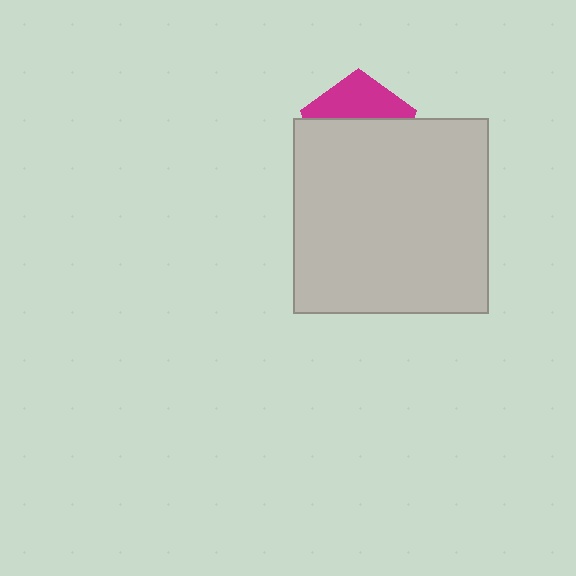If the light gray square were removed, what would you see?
You would see the complete magenta pentagon.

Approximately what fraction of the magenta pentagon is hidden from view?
Roughly 63% of the magenta pentagon is hidden behind the light gray square.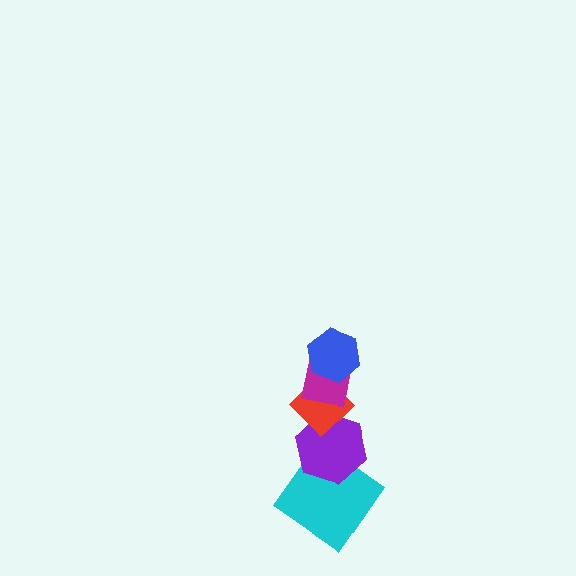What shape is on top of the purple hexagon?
The red diamond is on top of the purple hexagon.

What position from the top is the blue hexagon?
The blue hexagon is 1st from the top.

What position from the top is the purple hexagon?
The purple hexagon is 4th from the top.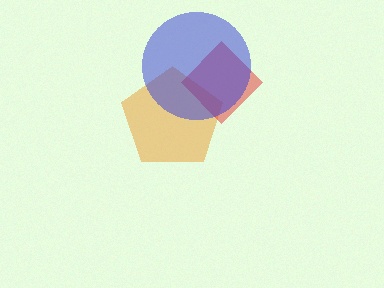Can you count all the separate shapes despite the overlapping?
Yes, there are 3 separate shapes.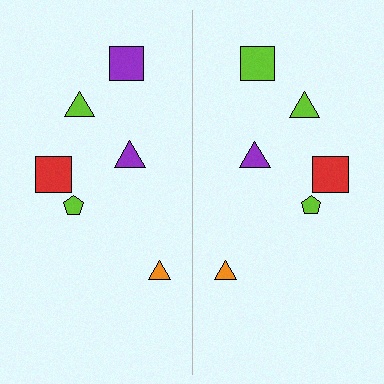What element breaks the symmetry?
The lime square on the right side breaks the symmetry — its mirror counterpart is purple.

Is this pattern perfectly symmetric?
No, the pattern is not perfectly symmetric. The lime square on the right side breaks the symmetry — its mirror counterpart is purple.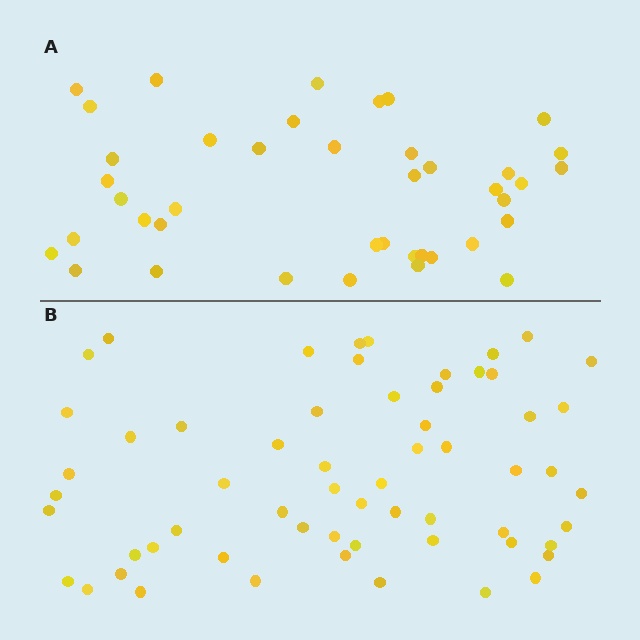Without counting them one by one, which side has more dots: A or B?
Region B (the bottom region) has more dots.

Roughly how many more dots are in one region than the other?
Region B has approximately 20 more dots than region A.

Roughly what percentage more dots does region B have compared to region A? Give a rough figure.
About 45% more.